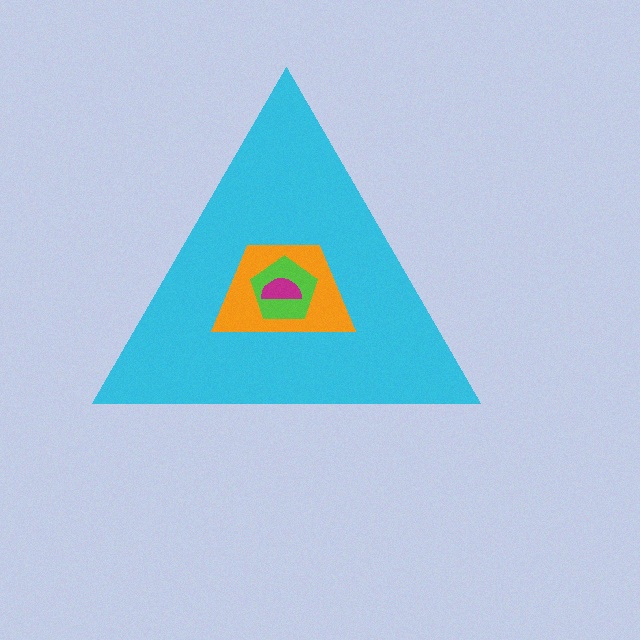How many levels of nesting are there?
4.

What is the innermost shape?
The magenta semicircle.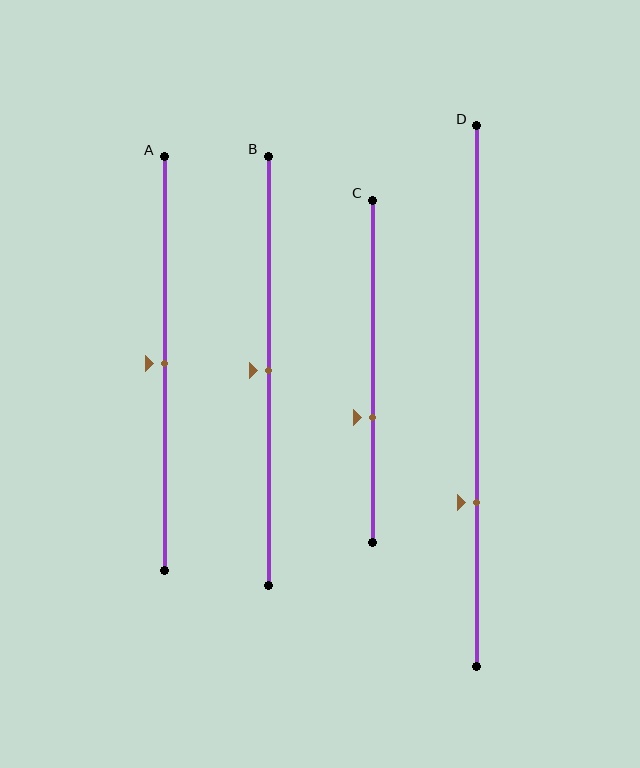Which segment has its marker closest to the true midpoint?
Segment A has its marker closest to the true midpoint.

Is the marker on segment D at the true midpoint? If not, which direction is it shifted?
No, the marker on segment D is shifted downward by about 20% of the segment length.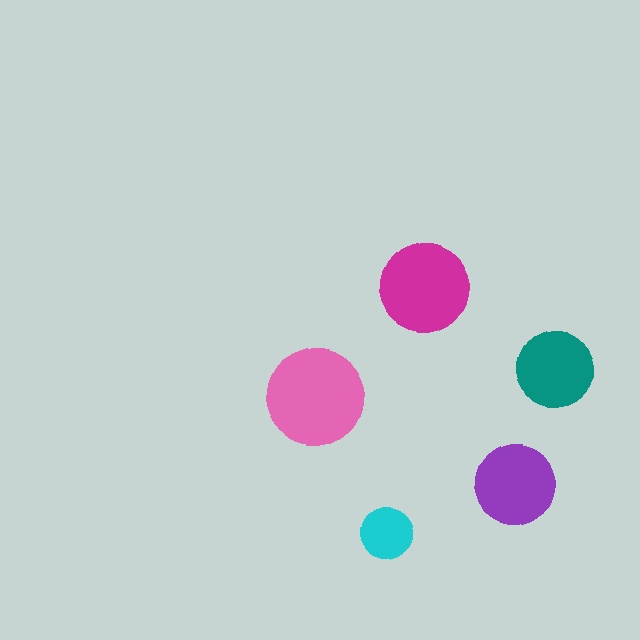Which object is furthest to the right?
The teal circle is rightmost.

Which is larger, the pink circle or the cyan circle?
The pink one.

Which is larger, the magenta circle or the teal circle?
The magenta one.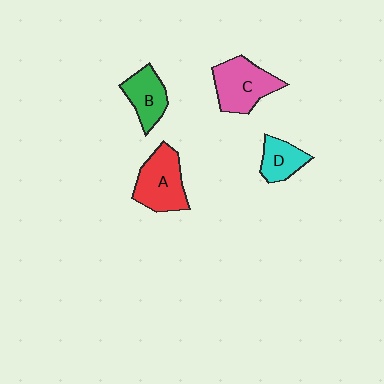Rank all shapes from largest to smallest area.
From largest to smallest: A (red), C (pink), B (green), D (cyan).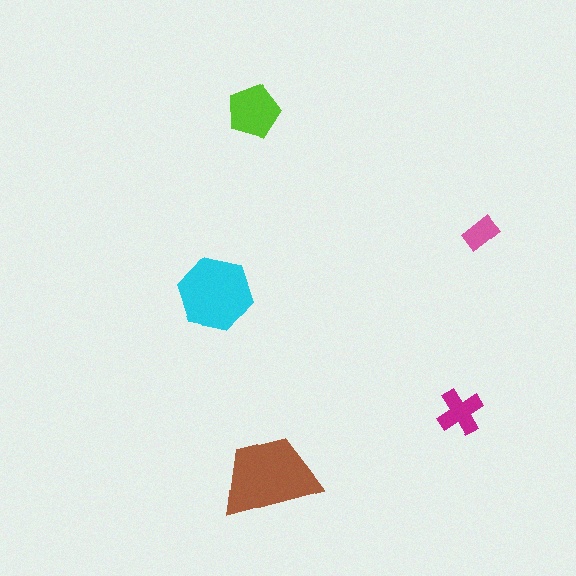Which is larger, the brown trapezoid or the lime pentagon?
The brown trapezoid.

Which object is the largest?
The brown trapezoid.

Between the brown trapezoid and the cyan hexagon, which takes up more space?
The brown trapezoid.